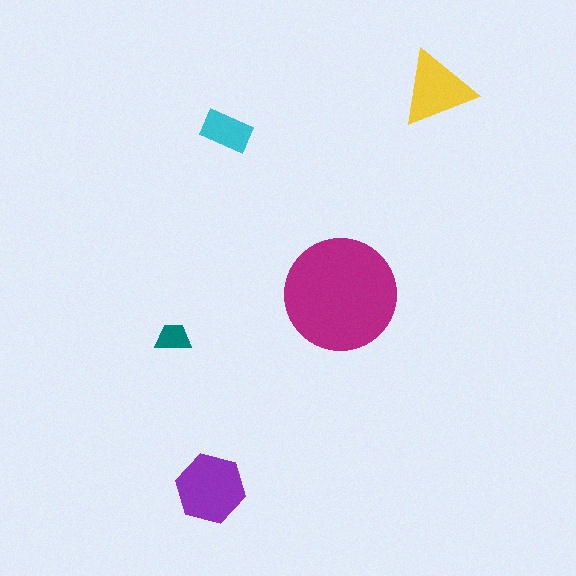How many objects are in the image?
There are 5 objects in the image.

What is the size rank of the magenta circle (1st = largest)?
1st.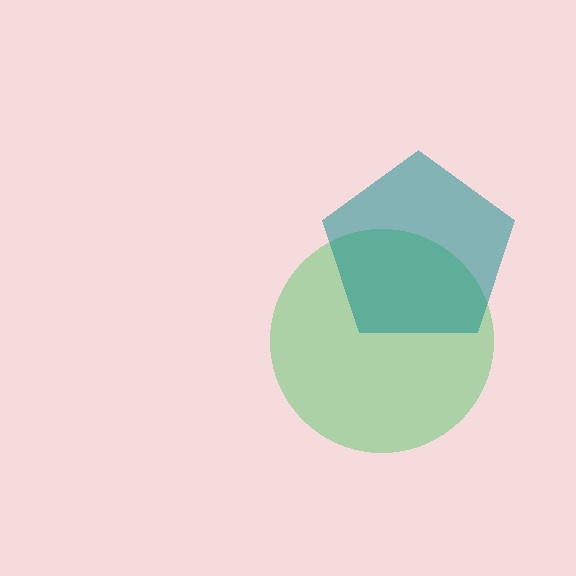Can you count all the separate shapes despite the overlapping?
Yes, there are 2 separate shapes.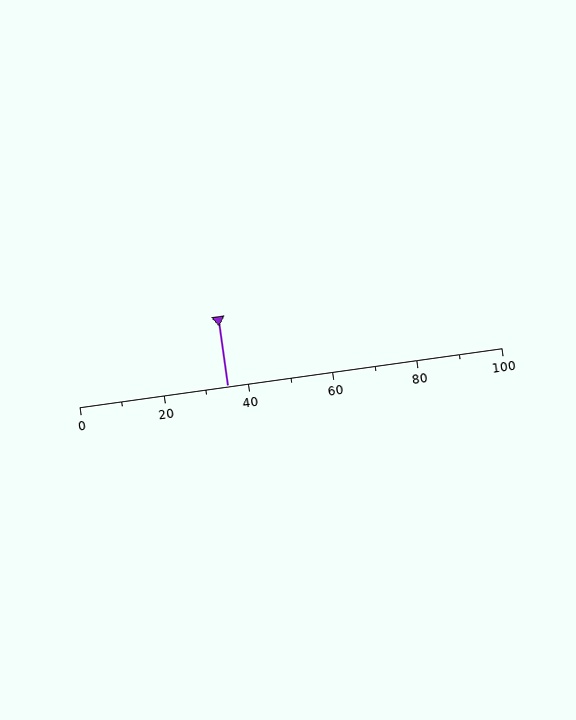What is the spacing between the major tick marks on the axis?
The major ticks are spaced 20 apart.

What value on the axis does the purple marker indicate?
The marker indicates approximately 35.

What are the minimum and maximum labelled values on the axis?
The axis runs from 0 to 100.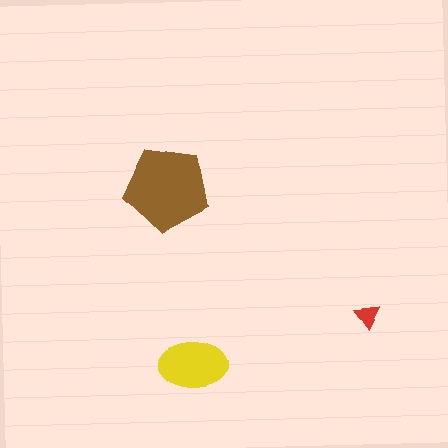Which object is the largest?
The brown pentagon.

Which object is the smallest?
The red triangle.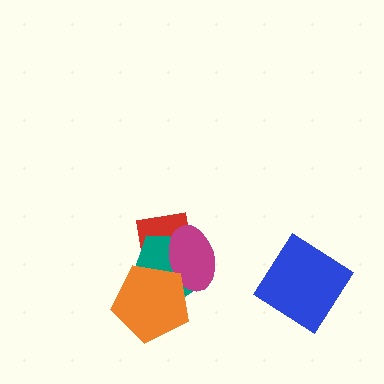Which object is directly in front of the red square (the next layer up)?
The teal pentagon is directly in front of the red square.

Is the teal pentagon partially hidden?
Yes, it is partially covered by another shape.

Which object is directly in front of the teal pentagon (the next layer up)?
The magenta ellipse is directly in front of the teal pentagon.